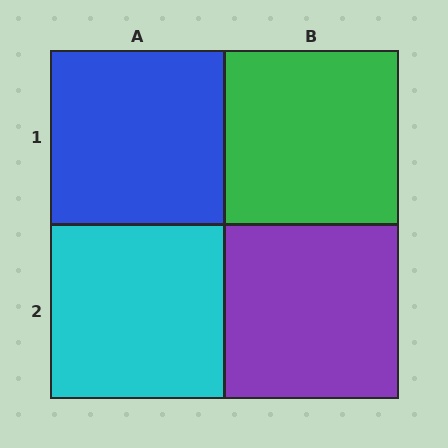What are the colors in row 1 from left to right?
Blue, green.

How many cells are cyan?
1 cell is cyan.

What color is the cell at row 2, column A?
Cyan.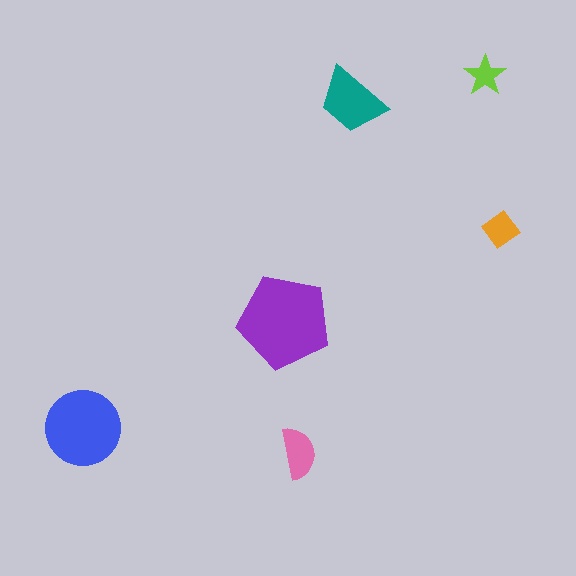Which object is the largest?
The purple pentagon.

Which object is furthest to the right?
The orange diamond is rightmost.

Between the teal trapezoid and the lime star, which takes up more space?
The teal trapezoid.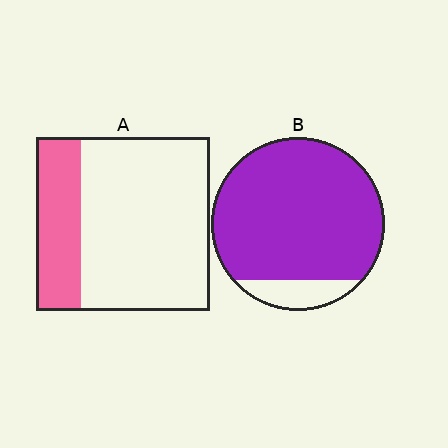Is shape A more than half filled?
No.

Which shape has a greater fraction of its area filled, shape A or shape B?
Shape B.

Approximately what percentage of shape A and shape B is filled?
A is approximately 25% and B is approximately 90%.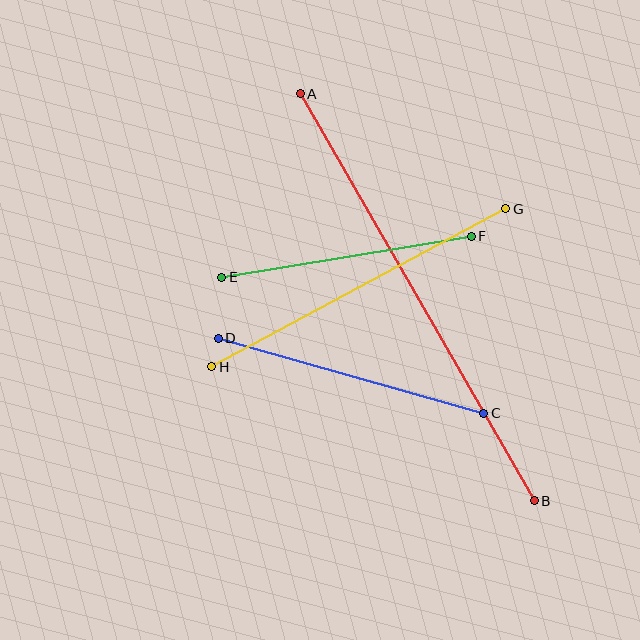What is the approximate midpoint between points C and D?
The midpoint is at approximately (351, 376) pixels.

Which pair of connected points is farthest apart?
Points A and B are farthest apart.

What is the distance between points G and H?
The distance is approximately 334 pixels.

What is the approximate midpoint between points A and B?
The midpoint is at approximately (417, 297) pixels.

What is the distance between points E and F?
The distance is approximately 253 pixels.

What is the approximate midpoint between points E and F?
The midpoint is at approximately (346, 257) pixels.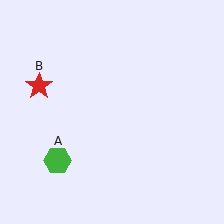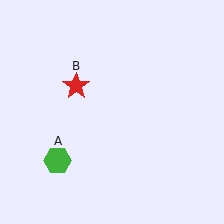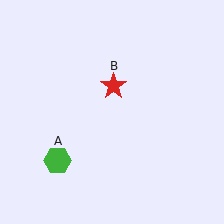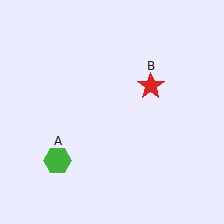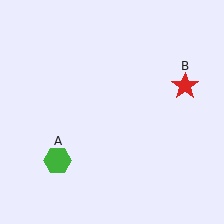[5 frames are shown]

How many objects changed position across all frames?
1 object changed position: red star (object B).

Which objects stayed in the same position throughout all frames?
Green hexagon (object A) remained stationary.